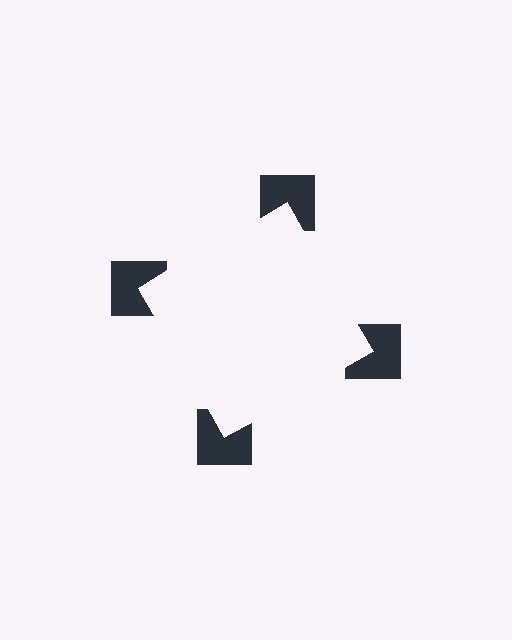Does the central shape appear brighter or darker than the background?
It typically appears slightly brighter than the background, even though no actual brightness change is drawn.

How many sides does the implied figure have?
4 sides.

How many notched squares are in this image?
There are 4 — one at each vertex of the illusory square.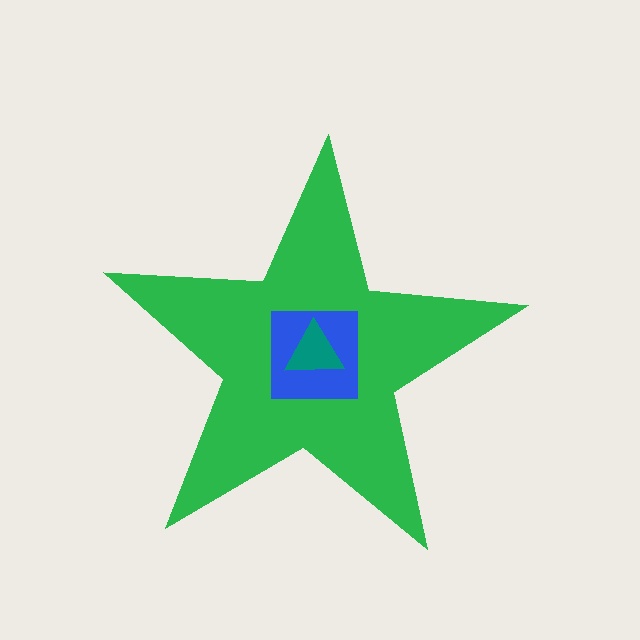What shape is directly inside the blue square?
The teal triangle.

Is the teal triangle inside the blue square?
Yes.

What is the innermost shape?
The teal triangle.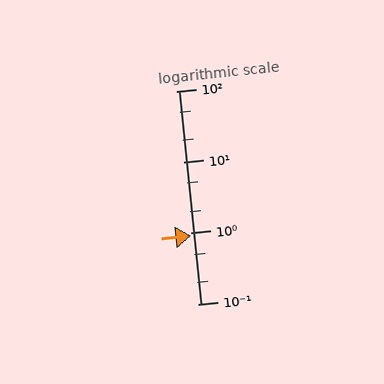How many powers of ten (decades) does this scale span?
The scale spans 3 decades, from 0.1 to 100.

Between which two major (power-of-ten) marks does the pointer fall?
The pointer is between 0.1 and 1.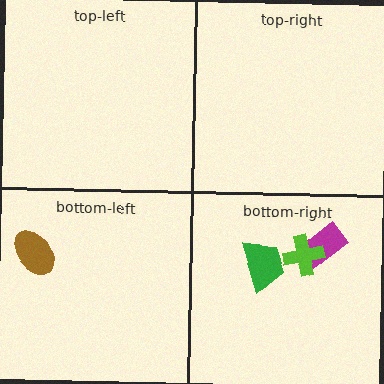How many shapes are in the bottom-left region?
1.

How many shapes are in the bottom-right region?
3.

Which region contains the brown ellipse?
The bottom-left region.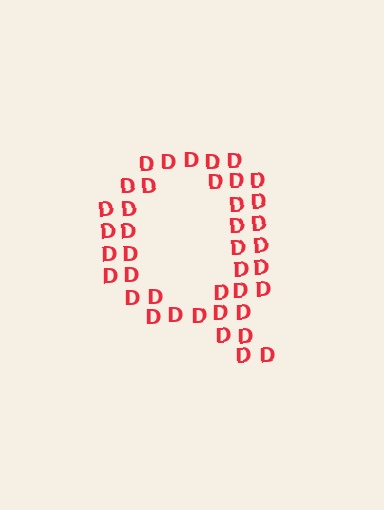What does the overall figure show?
The overall figure shows the letter Q.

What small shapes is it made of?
It is made of small letter D's.